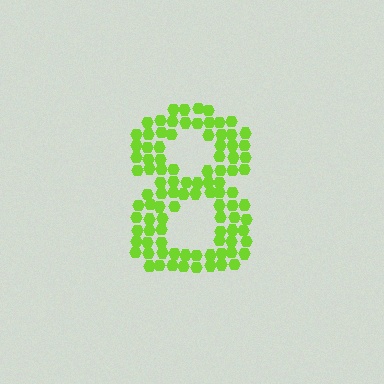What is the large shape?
The large shape is the digit 8.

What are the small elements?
The small elements are hexagons.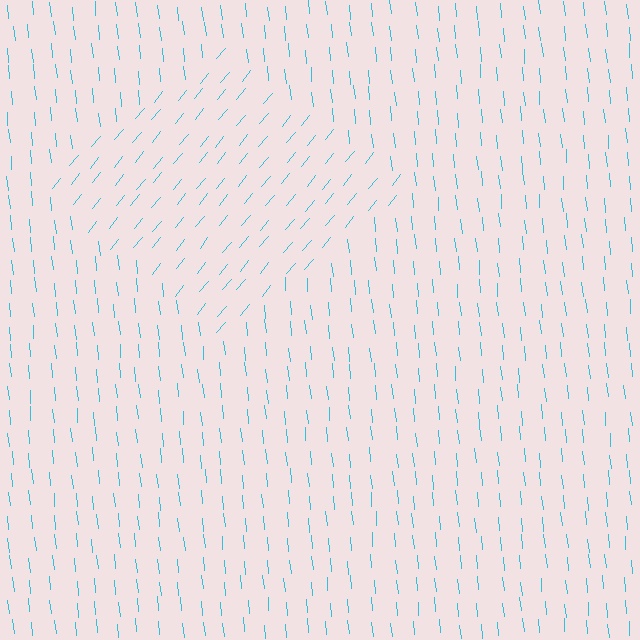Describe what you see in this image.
The image is filled with small cyan line segments. A diamond region in the image has lines oriented differently from the surrounding lines, creating a visible texture boundary.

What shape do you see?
I see a diamond.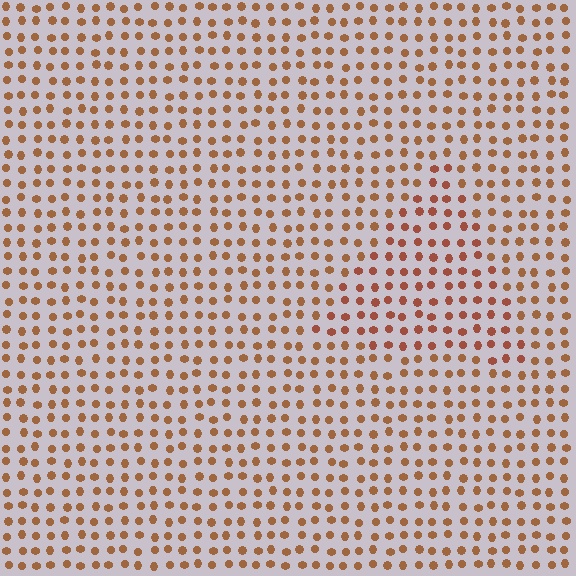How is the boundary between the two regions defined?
The boundary is defined purely by a slight shift in hue (about 15 degrees). Spacing, size, and orientation are identical on both sides.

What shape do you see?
I see a triangle.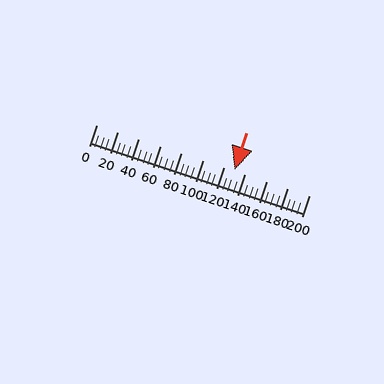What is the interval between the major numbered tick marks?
The major tick marks are spaced 20 units apart.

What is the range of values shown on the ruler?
The ruler shows values from 0 to 200.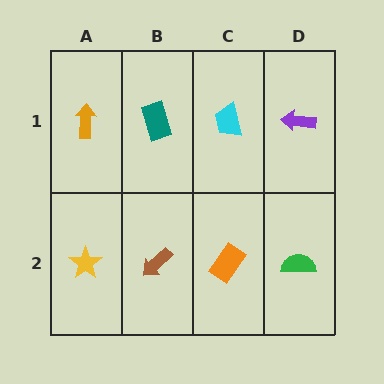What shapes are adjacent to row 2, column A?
An orange arrow (row 1, column A), a brown arrow (row 2, column B).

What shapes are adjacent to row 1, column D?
A green semicircle (row 2, column D), a cyan trapezoid (row 1, column C).